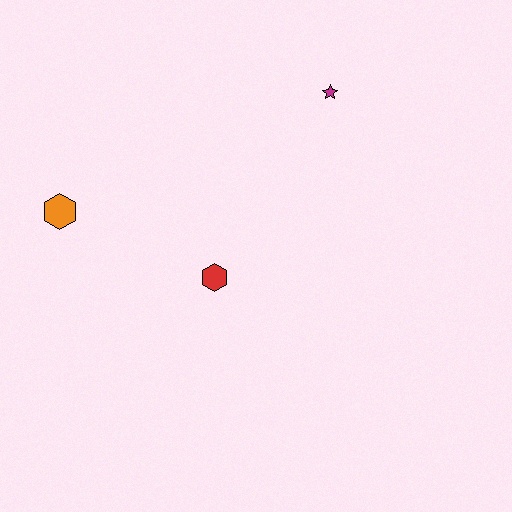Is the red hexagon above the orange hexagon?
No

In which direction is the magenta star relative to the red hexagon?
The magenta star is above the red hexagon.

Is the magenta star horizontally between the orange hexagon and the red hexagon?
No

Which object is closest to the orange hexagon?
The red hexagon is closest to the orange hexagon.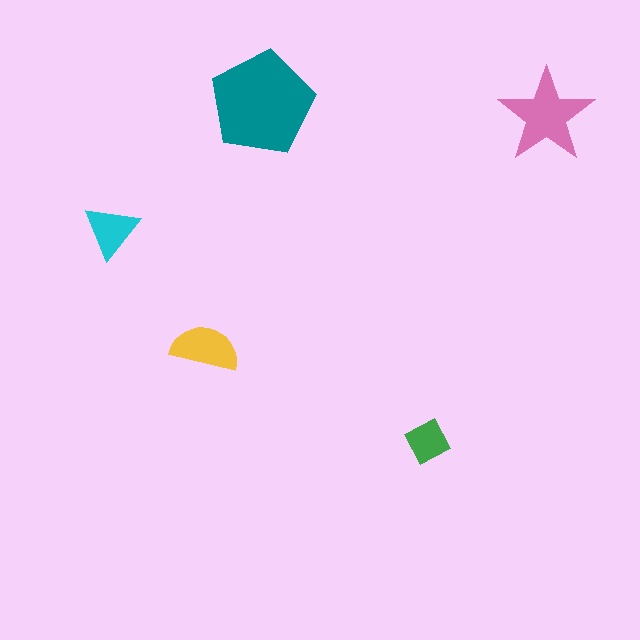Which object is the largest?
The teal pentagon.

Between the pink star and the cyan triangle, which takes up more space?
The pink star.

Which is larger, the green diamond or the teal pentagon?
The teal pentagon.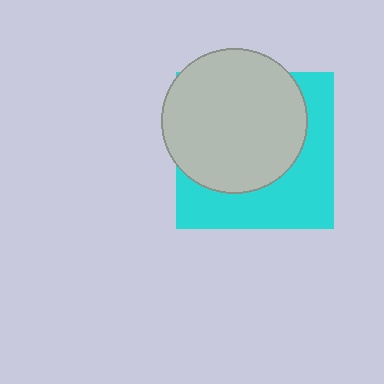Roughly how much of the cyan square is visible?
A small part of it is visible (roughly 43%).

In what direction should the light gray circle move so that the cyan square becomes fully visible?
The light gray circle should move toward the upper-left. That is the shortest direction to clear the overlap and leave the cyan square fully visible.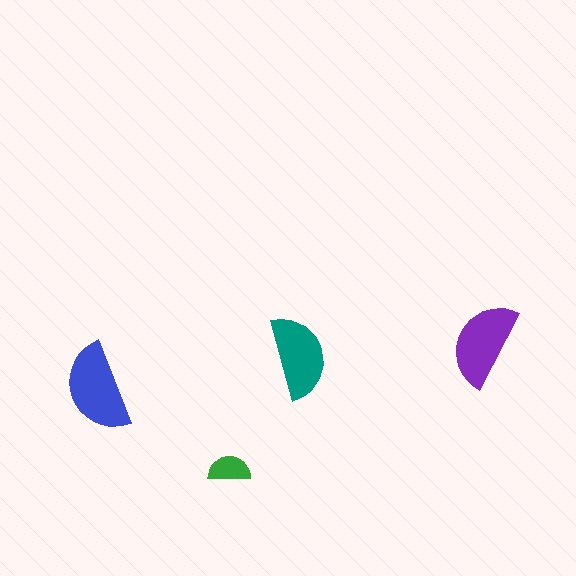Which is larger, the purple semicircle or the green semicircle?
The purple one.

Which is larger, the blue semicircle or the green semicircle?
The blue one.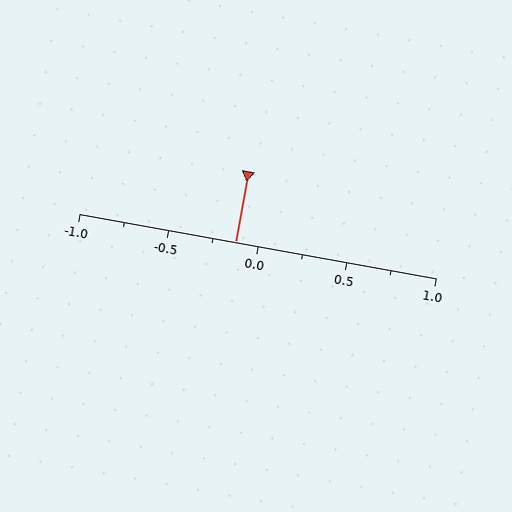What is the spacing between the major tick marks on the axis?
The major ticks are spaced 0.5 apart.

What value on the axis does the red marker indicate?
The marker indicates approximately -0.12.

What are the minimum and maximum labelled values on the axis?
The axis runs from -1.0 to 1.0.